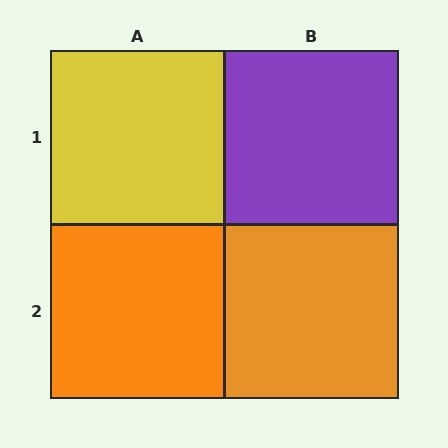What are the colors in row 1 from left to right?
Yellow, purple.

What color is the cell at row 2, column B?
Orange.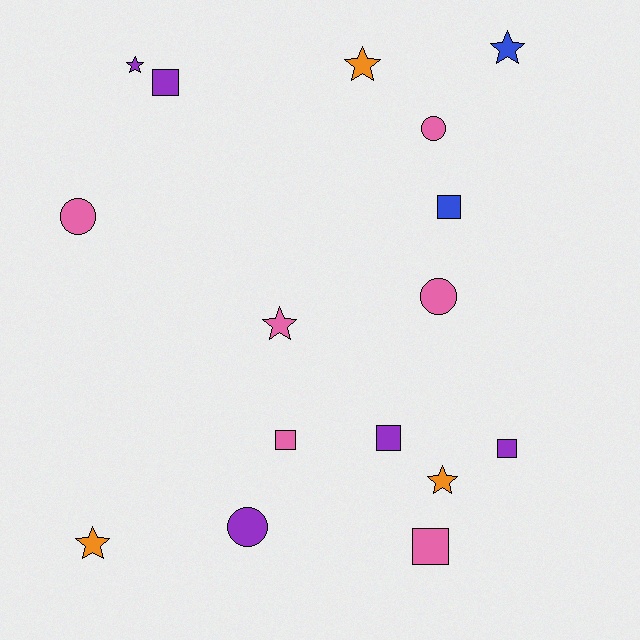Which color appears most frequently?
Pink, with 6 objects.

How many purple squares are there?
There are 3 purple squares.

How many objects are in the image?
There are 16 objects.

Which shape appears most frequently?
Star, with 6 objects.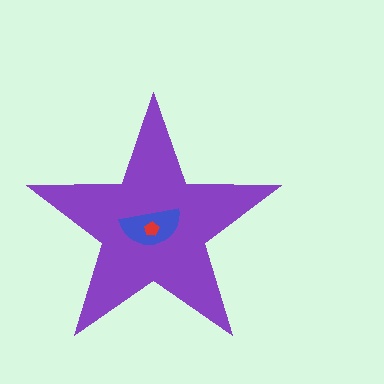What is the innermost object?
The red pentagon.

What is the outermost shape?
The purple star.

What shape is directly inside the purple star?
The blue semicircle.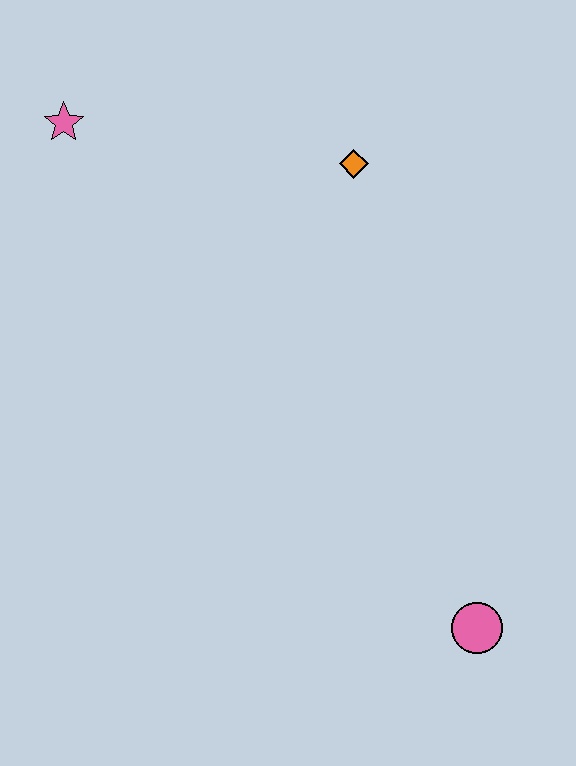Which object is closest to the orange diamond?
The pink star is closest to the orange diamond.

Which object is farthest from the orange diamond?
The pink circle is farthest from the orange diamond.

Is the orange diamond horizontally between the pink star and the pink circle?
Yes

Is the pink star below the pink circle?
No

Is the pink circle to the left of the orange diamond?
No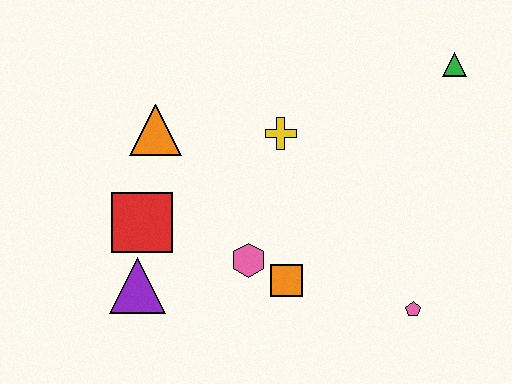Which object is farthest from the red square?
The green triangle is farthest from the red square.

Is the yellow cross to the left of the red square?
No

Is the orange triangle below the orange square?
No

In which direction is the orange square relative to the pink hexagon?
The orange square is to the right of the pink hexagon.